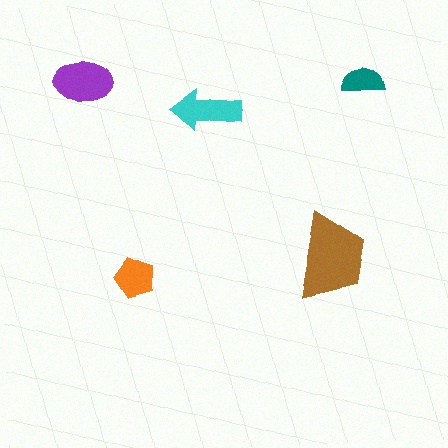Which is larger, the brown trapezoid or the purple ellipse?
The brown trapezoid.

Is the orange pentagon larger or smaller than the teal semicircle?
Larger.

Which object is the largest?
The brown trapezoid.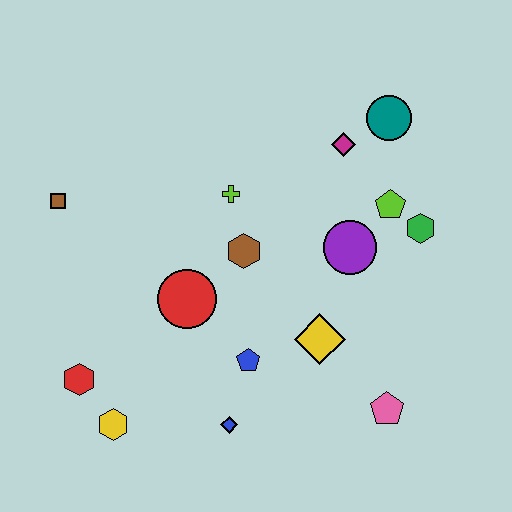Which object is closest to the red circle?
The brown hexagon is closest to the red circle.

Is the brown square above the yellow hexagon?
Yes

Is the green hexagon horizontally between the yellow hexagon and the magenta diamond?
No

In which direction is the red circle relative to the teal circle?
The red circle is to the left of the teal circle.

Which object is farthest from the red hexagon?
The teal circle is farthest from the red hexagon.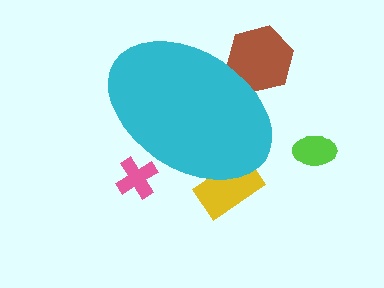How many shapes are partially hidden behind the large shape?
3 shapes are partially hidden.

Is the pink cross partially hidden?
Yes, the pink cross is partially hidden behind the cyan ellipse.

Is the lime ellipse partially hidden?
No, the lime ellipse is fully visible.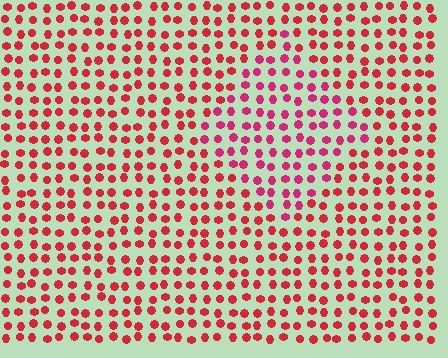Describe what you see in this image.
The image is filled with small red elements in a uniform arrangement. A diamond-shaped region is visible where the elements are tinted to a slightly different hue, forming a subtle color boundary.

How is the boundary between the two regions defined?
The boundary is defined purely by a slight shift in hue (about 23 degrees). Spacing, size, and orientation are identical on both sides.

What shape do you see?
I see a diamond.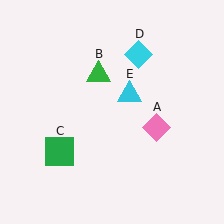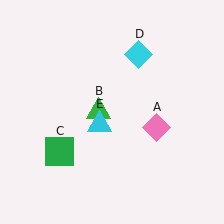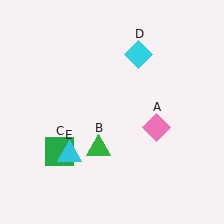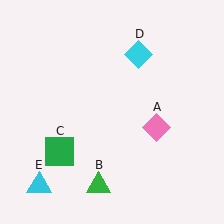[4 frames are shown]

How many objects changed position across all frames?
2 objects changed position: green triangle (object B), cyan triangle (object E).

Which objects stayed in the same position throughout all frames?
Pink diamond (object A) and green square (object C) and cyan diamond (object D) remained stationary.